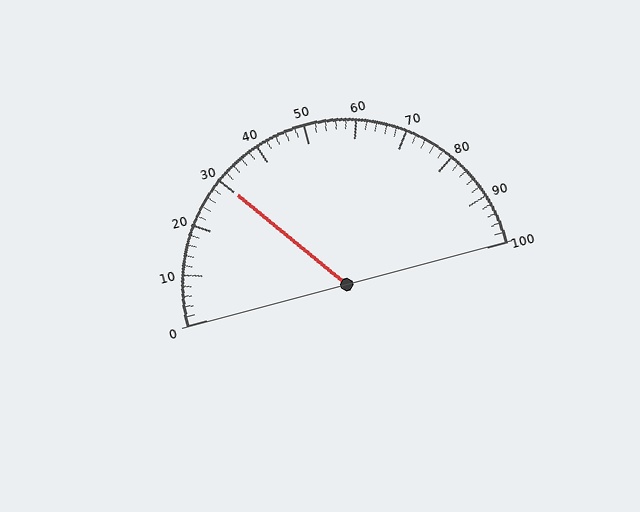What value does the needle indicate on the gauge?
The needle indicates approximately 30.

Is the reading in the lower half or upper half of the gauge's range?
The reading is in the lower half of the range (0 to 100).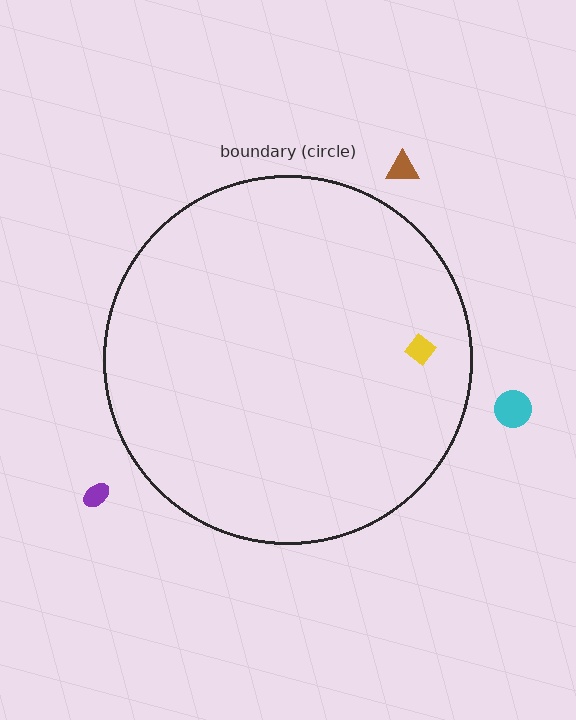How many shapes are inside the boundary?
1 inside, 3 outside.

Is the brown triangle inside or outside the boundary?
Outside.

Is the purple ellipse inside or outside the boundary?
Outside.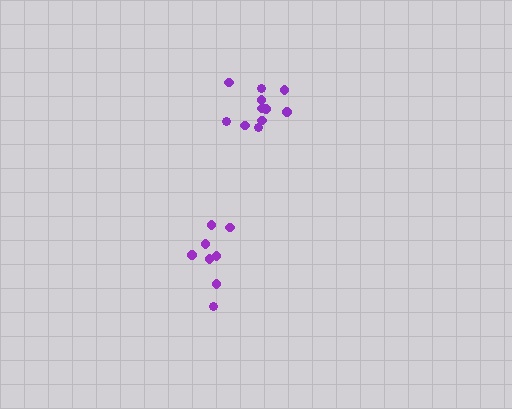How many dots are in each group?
Group 1: 8 dots, Group 2: 11 dots (19 total).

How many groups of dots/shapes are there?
There are 2 groups.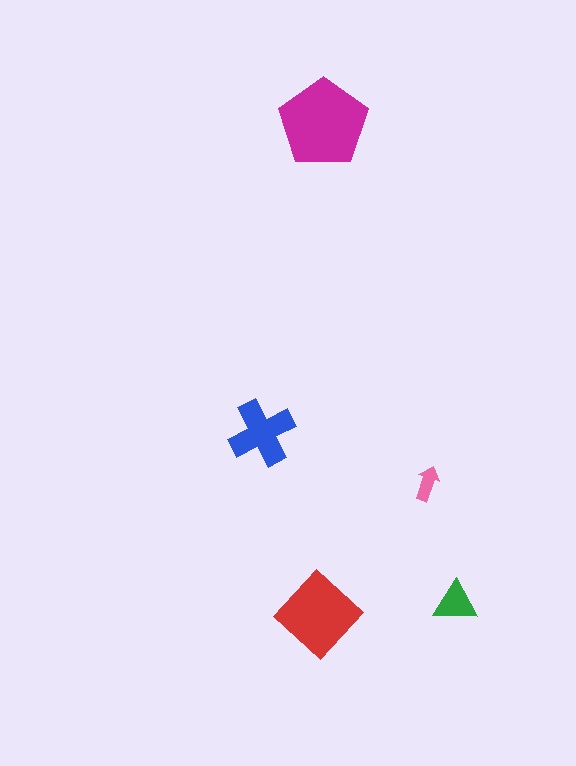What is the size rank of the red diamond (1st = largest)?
2nd.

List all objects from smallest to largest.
The pink arrow, the green triangle, the blue cross, the red diamond, the magenta pentagon.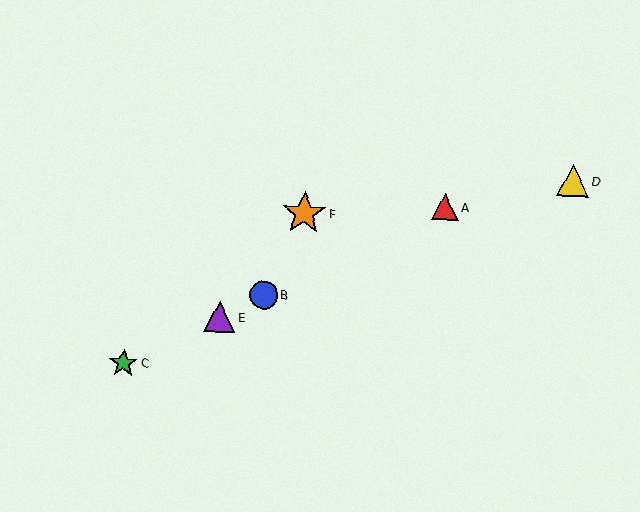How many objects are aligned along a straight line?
4 objects (A, B, C, E) are aligned along a straight line.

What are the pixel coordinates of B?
Object B is at (264, 295).